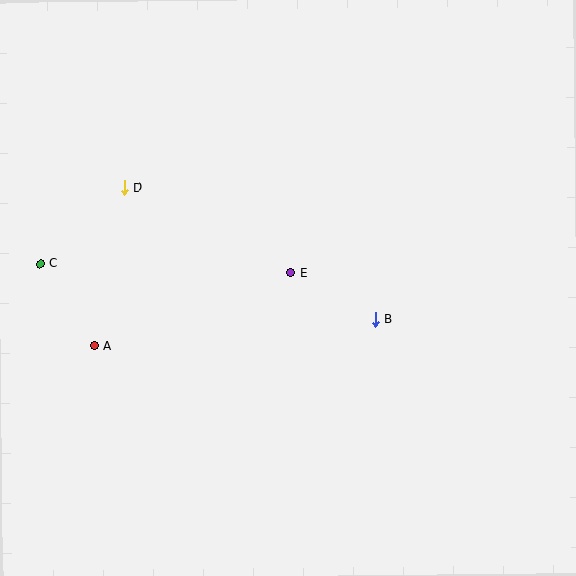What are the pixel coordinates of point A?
Point A is at (94, 346).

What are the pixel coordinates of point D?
Point D is at (124, 187).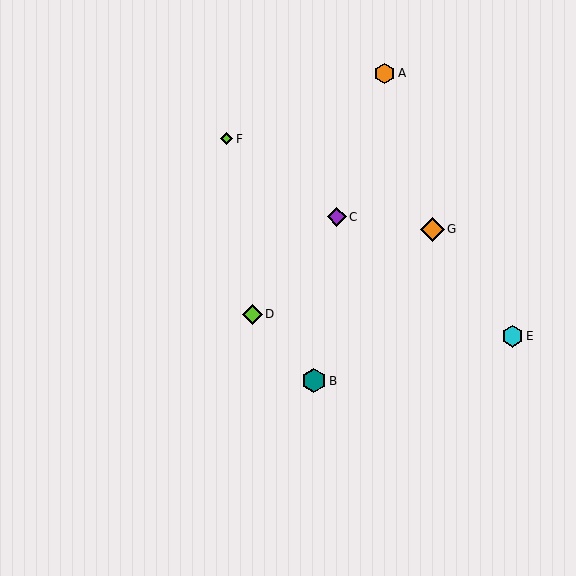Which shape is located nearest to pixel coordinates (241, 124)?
The lime diamond (labeled F) at (227, 139) is nearest to that location.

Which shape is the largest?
The orange diamond (labeled G) is the largest.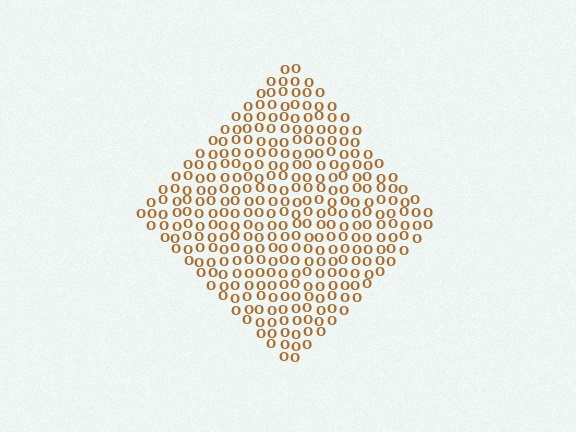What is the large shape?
The large shape is a diamond.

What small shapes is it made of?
It is made of small letter O's.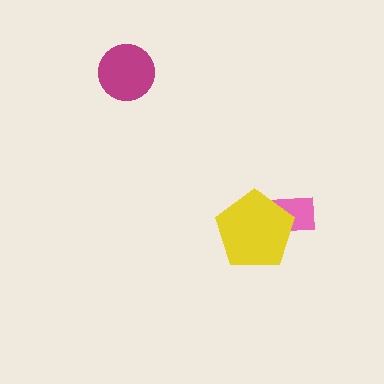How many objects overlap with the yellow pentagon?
1 object overlaps with the yellow pentagon.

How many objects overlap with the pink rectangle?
1 object overlaps with the pink rectangle.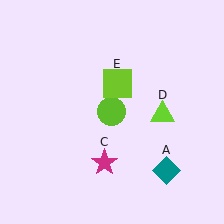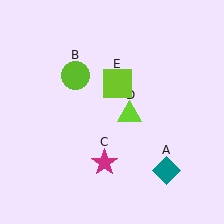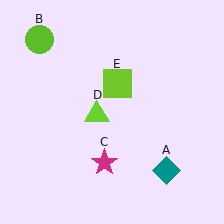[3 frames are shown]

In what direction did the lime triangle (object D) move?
The lime triangle (object D) moved left.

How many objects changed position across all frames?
2 objects changed position: lime circle (object B), lime triangle (object D).